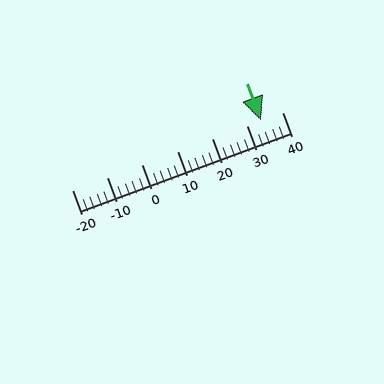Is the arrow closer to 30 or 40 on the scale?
The arrow is closer to 30.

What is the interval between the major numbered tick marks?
The major tick marks are spaced 10 units apart.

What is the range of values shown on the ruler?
The ruler shows values from -20 to 40.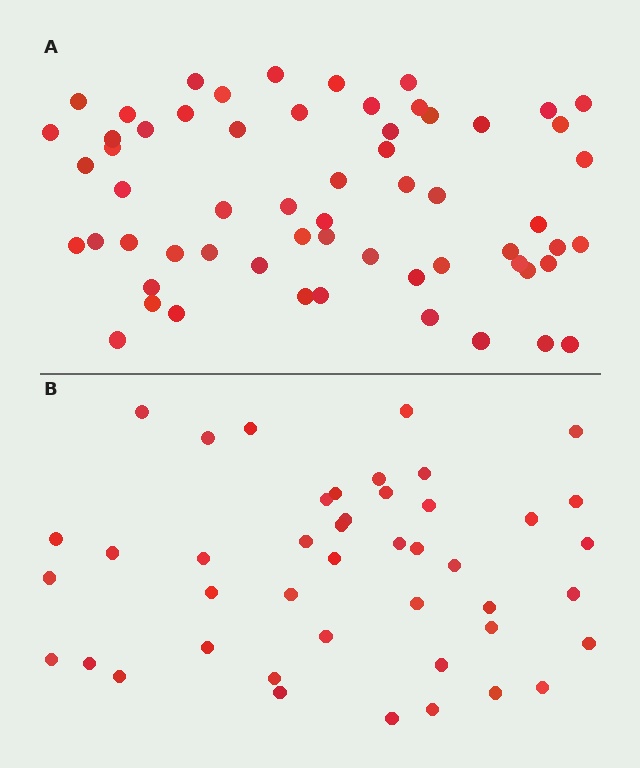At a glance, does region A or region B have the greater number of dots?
Region A (the top region) has more dots.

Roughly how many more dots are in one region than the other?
Region A has approximately 15 more dots than region B.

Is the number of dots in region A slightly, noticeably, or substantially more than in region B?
Region A has noticeably more, but not dramatically so. The ratio is roughly 1.4 to 1.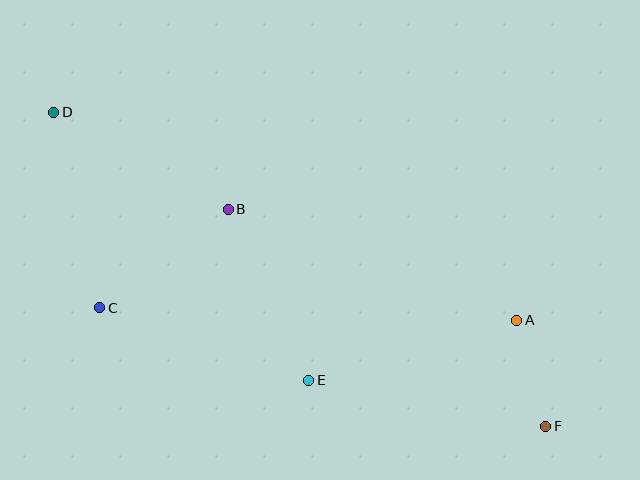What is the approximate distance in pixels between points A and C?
The distance between A and C is approximately 417 pixels.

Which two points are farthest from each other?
Points D and F are farthest from each other.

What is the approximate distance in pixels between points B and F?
The distance between B and F is approximately 384 pixels.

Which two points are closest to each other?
Points A and F are closest to each other.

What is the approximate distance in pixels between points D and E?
The distance between D and E is approximately 370 pixels.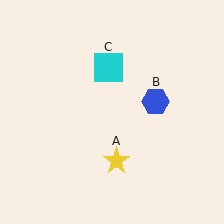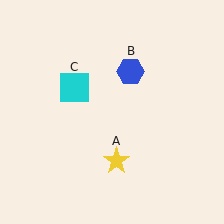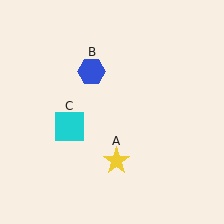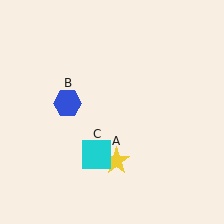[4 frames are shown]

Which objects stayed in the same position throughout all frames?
Yellow star (object A) remained stationary.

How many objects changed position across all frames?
2 objects changed position: blue hexagon (object B), cyan square (object C).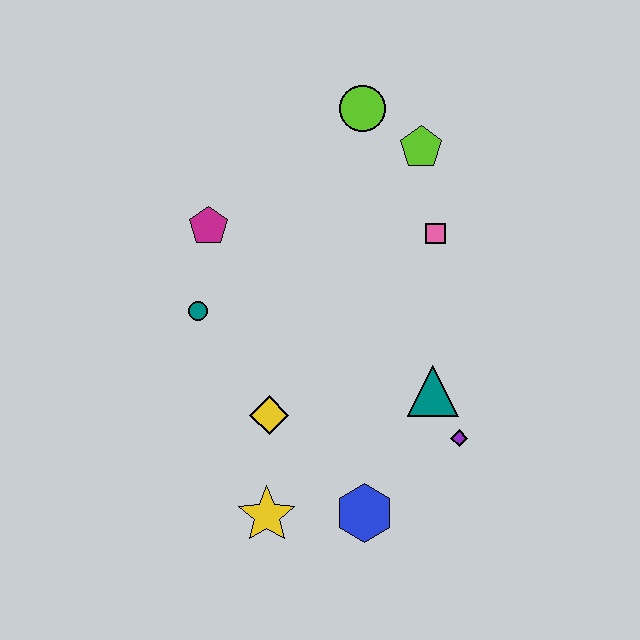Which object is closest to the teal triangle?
The purple diamond is closest to the teal triangle.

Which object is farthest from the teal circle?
The purple diamond is farthest from the teal circle.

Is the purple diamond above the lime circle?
No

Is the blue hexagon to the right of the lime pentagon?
No